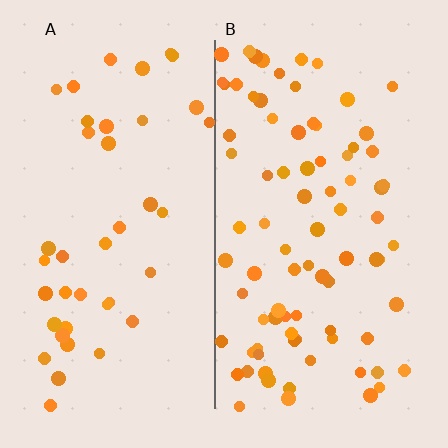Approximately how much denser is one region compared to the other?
Approximately 2.1× — region B over region A.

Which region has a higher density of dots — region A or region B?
B (the right).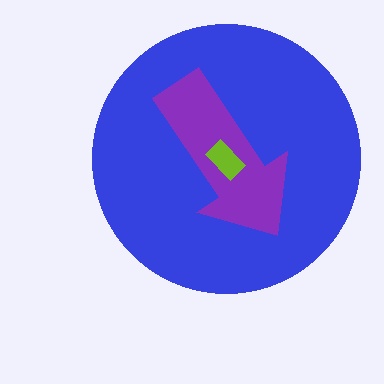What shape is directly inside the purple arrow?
The lime rectangle.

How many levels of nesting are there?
3.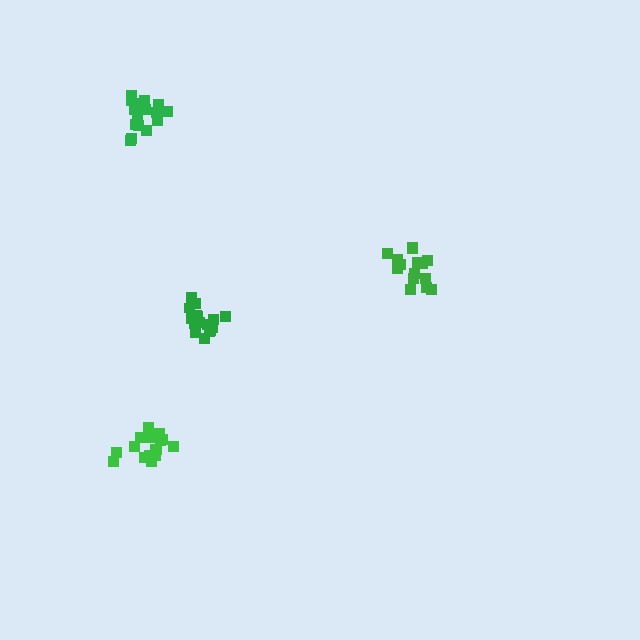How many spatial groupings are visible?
There are 4 spatial groupings.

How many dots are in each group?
Group 1: 18 dots, Group 2: 16 dots, Group 3: 18 dots, Group 4: 15 dots (67 total).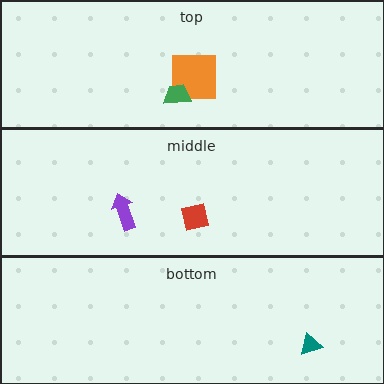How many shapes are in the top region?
2.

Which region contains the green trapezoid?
The top region.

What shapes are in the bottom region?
The teal triangle.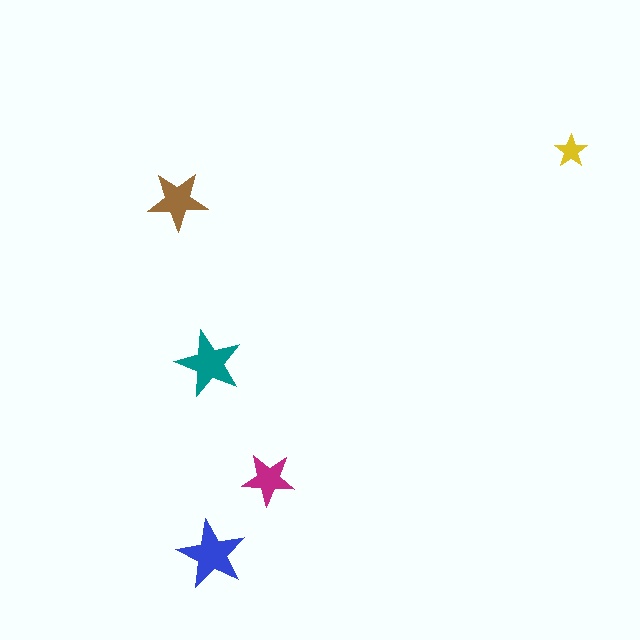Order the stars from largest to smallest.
the blue one, the teal one, the brown one, the magenta one, the yellow one.